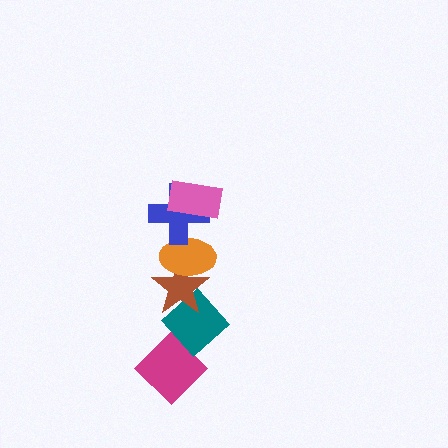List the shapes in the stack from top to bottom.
From top to bottom: the pink rectangle, the blue cross, the orange ellipse, the brown star, the teal diamond, the magenta diamond.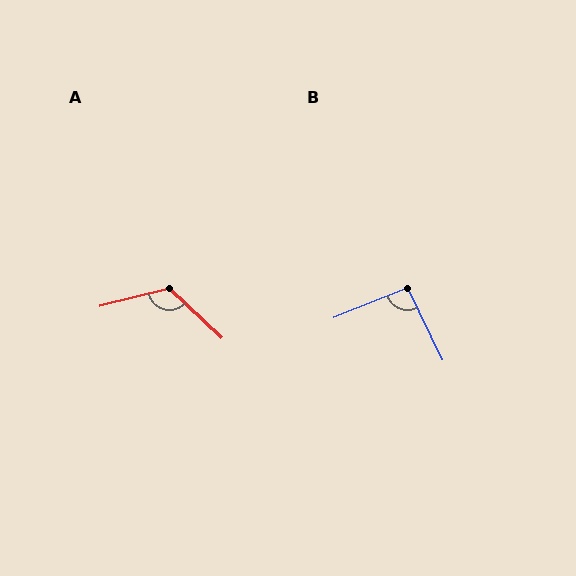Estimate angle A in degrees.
Approximately 123 degrees.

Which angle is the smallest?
B, at approximately 93 degrees.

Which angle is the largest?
A, at approximately 123 degrees.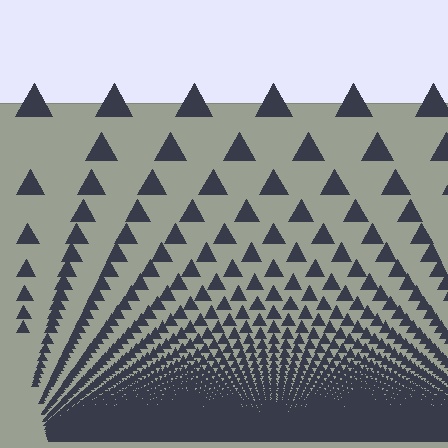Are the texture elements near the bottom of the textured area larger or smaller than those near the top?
Smaller. The gradient is inverted — elements near the bottom are smaller and denser.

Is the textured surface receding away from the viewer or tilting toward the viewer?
The surface appears to tilt toward the viewer. Texture elements get larger and sparser toward the top.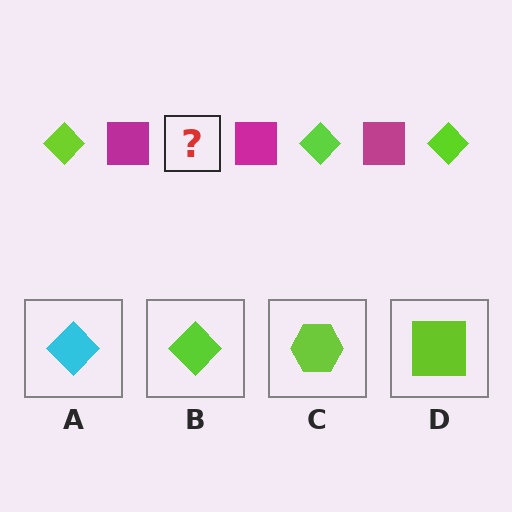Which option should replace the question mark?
Option B.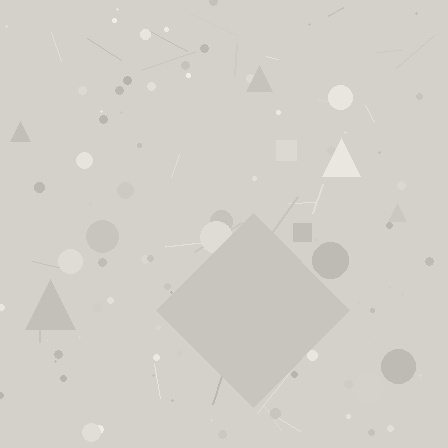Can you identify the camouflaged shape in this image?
The camouflaged shape is a diamond.